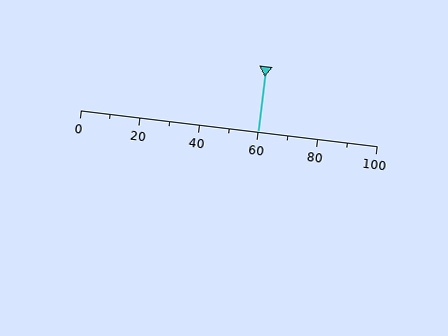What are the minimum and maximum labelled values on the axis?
The axis runs from 0 to 100.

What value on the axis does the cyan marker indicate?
The marker indicates approximately 60.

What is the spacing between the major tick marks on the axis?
The major ticks are spaced 20 apart.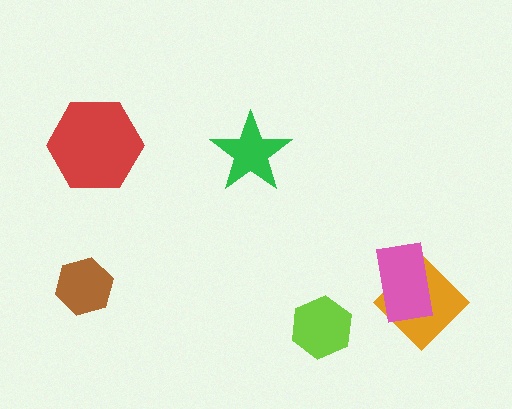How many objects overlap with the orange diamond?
1 object overlaps with the orange diamond.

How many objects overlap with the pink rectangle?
1 object overlaps with the pink rectangle.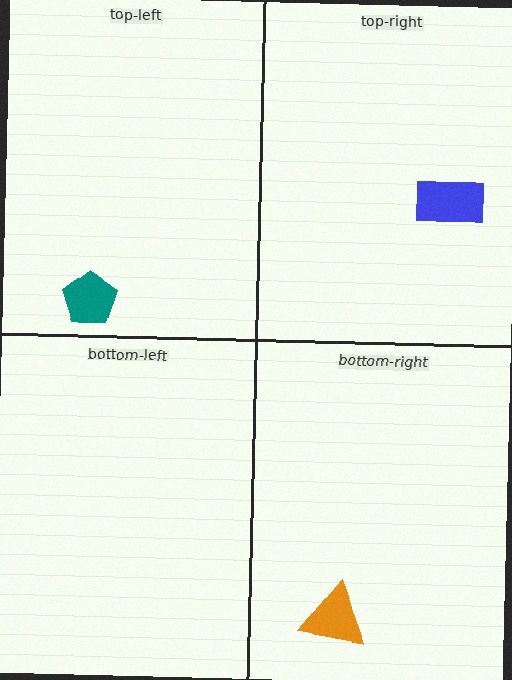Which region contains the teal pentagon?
The top-left region.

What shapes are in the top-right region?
The blue rectangle.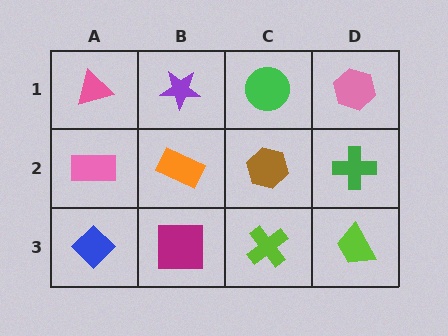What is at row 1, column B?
A purple star.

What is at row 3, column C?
A lime cross.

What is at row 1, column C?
A green circle.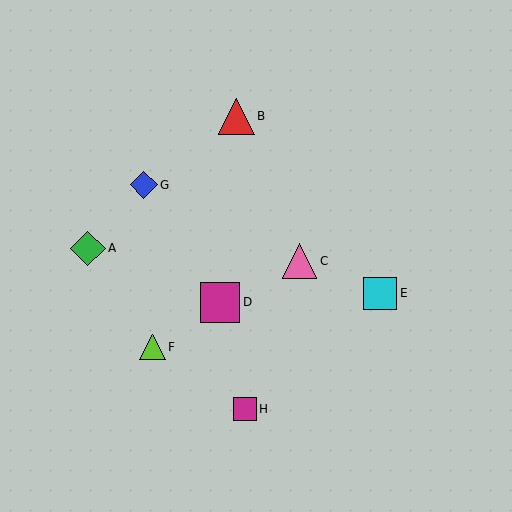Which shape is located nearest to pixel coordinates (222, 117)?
The red triangle (labeled B) at (236, 116) is nearest to that location.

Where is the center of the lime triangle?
The center of the lime triangle is at (153, 347).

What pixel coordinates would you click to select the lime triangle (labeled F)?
Click at (153, 347) to select the lime triangle F.